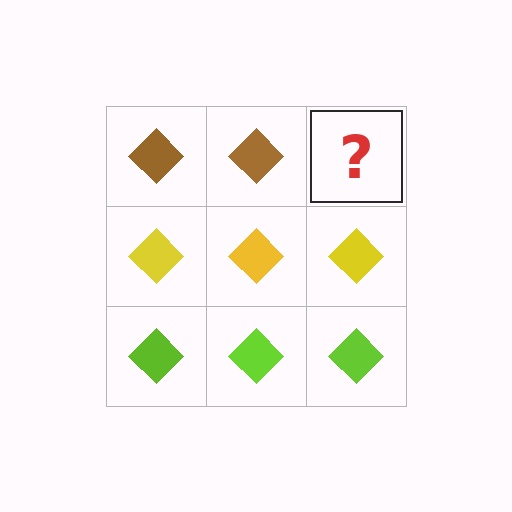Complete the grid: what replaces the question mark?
The question mark should be replaced with a brown diamond.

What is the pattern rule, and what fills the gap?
The rule is that each row has a consistent color. The gap should be filled with a brown diamond.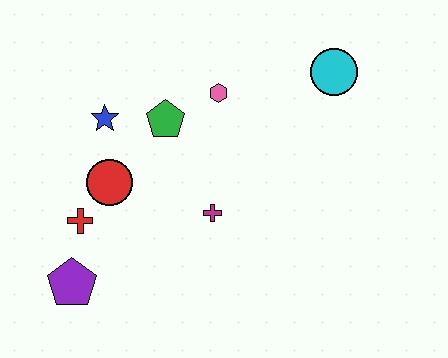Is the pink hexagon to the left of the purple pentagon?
No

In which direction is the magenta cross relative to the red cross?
The magenta cross is to the right of the red cross.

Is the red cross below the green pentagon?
Yes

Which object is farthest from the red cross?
The cyan circle is farthest from the red cross.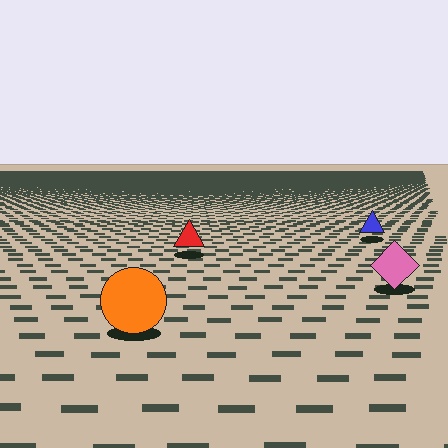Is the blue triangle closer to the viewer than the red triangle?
No. The red triangle is closer — you can tell from the texture gradient: the ground texture is coarser near it.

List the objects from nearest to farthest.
From nearest to farthest: the orange circle, the pink diamond, the red triangle, the blue triangle.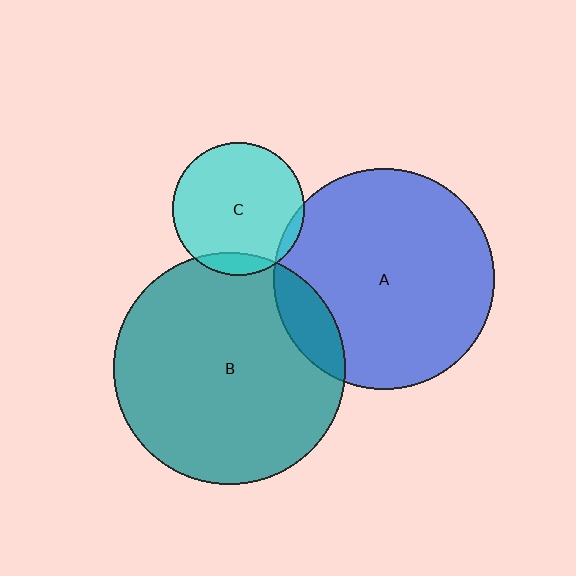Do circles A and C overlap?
Yes.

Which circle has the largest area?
Circle B (teal).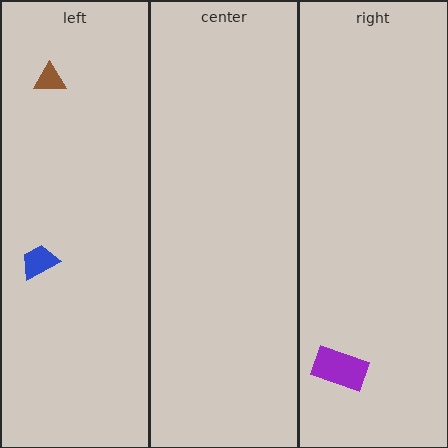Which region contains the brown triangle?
The left region.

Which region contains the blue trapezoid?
The left region.